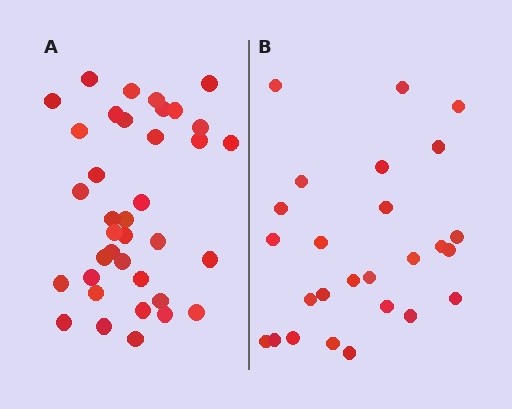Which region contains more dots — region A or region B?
Region A (the left region) has more dots.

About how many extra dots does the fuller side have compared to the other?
Region A has roughly 12 or so more dots than region B.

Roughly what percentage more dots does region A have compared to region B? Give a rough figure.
About 40% more.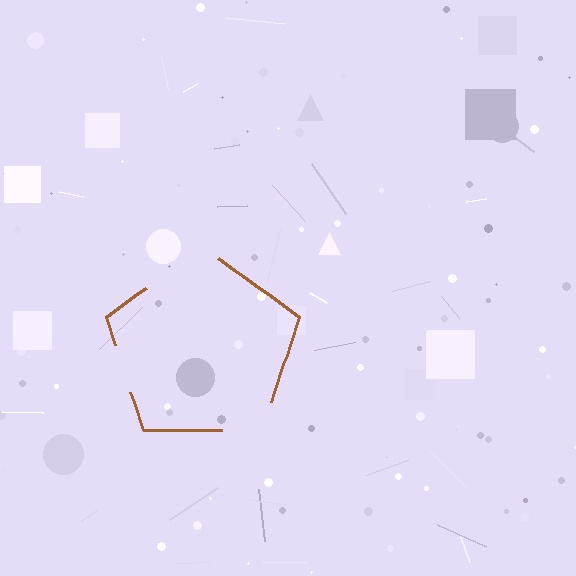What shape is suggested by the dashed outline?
The dashed outline suggests a pentagon.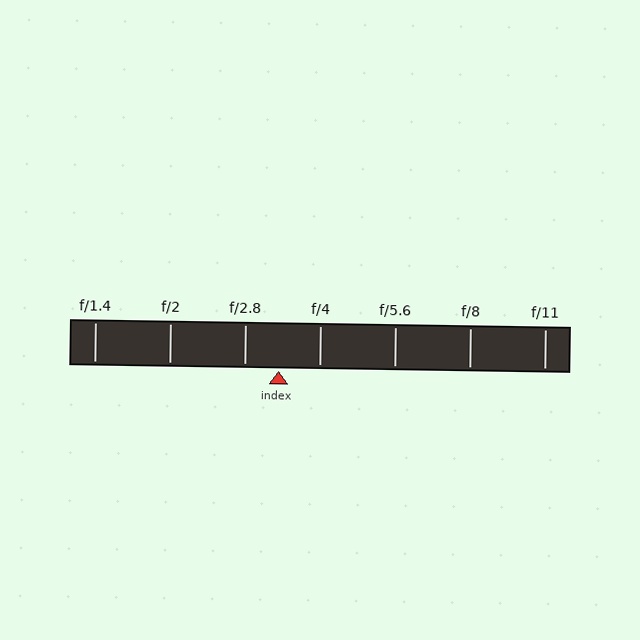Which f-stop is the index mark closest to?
The index mark is closest to f/2.8.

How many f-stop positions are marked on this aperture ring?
There are 7 f-stop positions marked.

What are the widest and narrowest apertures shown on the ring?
The widest aperture shown is f/1.4 and the narrowest is f/11.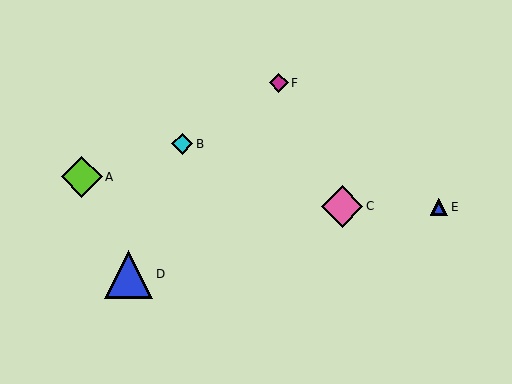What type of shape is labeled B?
Shape B is a cyan diamond.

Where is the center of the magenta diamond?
The center of the magenta diamond is at (279, 83).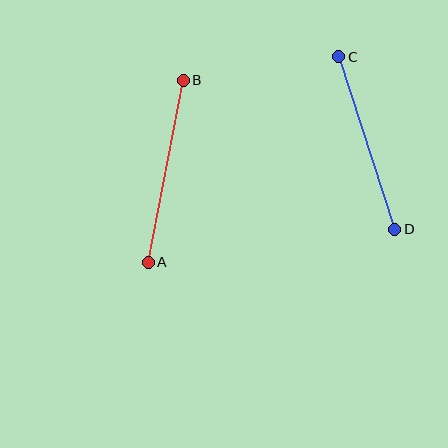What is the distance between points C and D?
The distance is approximately 181 pixels.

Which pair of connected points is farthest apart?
Points A and B are farthest apart.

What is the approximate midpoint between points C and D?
The midpoint is at approximately (367, 143) pixels.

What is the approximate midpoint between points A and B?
The midpoint is at approximately (166, 171) pixels.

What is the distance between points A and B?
The distance is approximately 186 pixels.